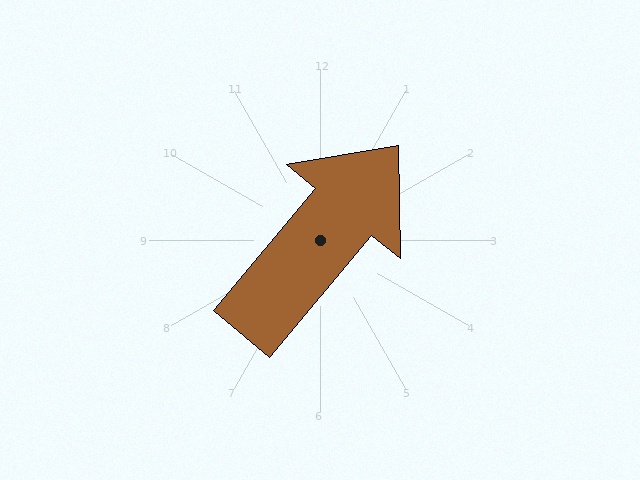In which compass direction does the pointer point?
Northeast.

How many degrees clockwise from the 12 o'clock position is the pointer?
Approximately 40 degrees.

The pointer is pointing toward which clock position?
Roughly 1 o'clock.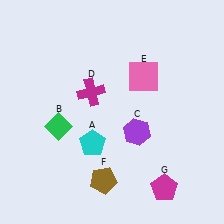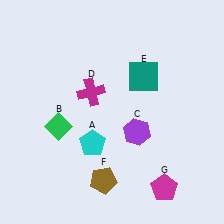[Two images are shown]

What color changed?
The square (E) changed from pink in Image 1 to teal in Image 2.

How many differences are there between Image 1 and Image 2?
There is 1 difference between the two images.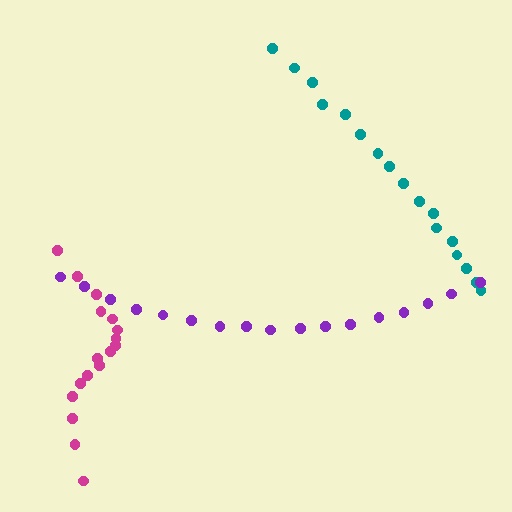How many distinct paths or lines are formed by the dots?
There are 3 distinct paths.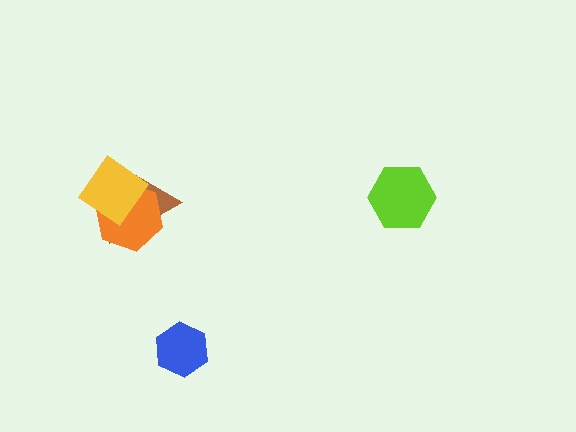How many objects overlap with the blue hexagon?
0 objects overlap with the blue hexagon.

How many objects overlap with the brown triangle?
2 objects overlap with the brown triangle.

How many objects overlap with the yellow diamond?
2 objects overlap with the yellow diamond.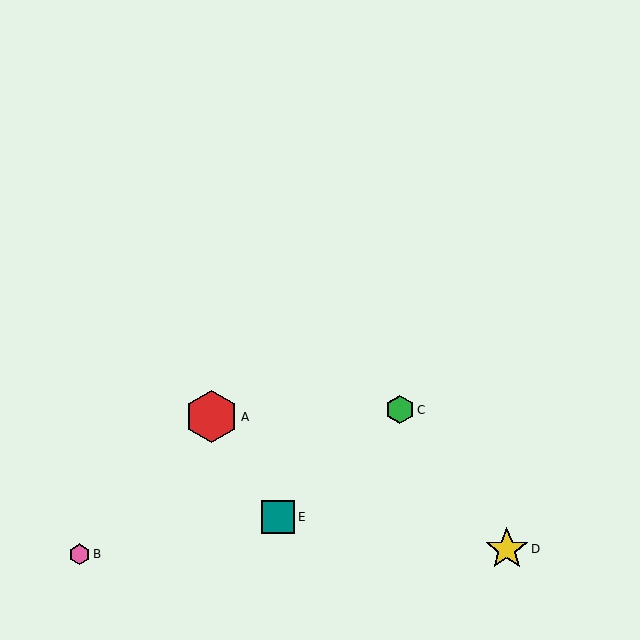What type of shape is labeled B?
Shape B is a pink hexagon.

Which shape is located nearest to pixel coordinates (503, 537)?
The yellow star (labeled D) at (507, 549) is nearest to that location.